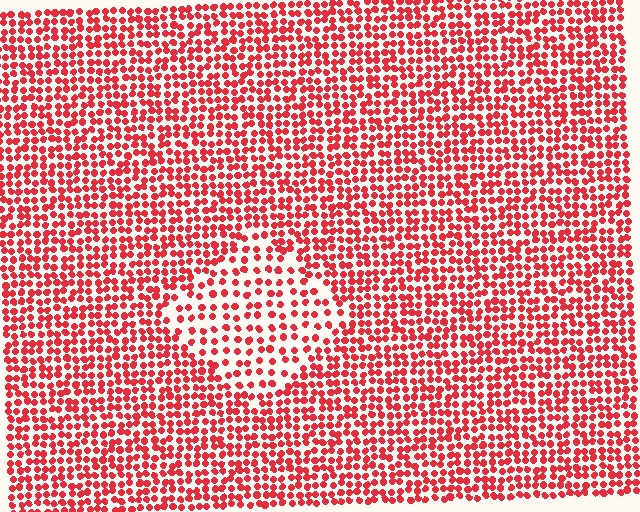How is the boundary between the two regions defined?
The boundary is defined by a change in element density (approximately 1.8x ratio). All elements are the same color, size, and shape.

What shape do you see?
I see a diamond.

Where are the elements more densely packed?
The elements are more densely packed outside the diamond boundary.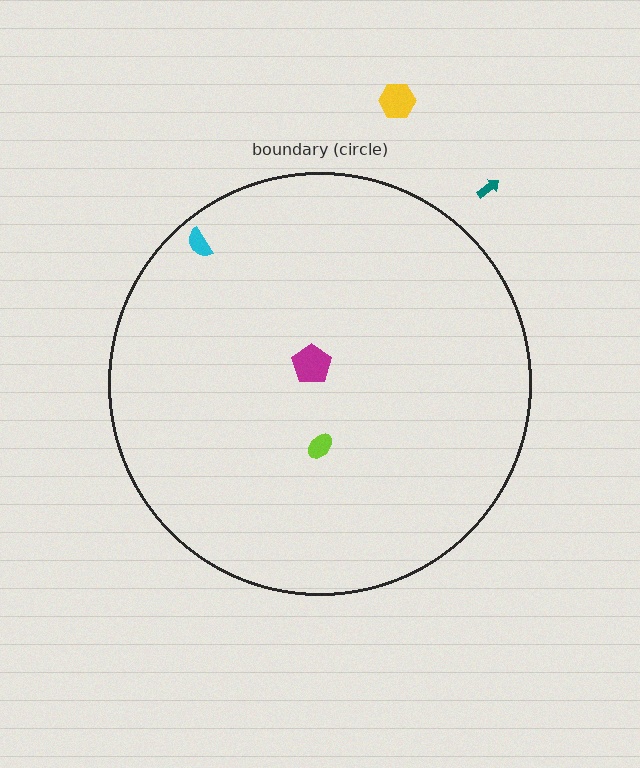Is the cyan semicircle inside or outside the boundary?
Inside.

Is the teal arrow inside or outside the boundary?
Outside.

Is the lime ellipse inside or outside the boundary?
Inside.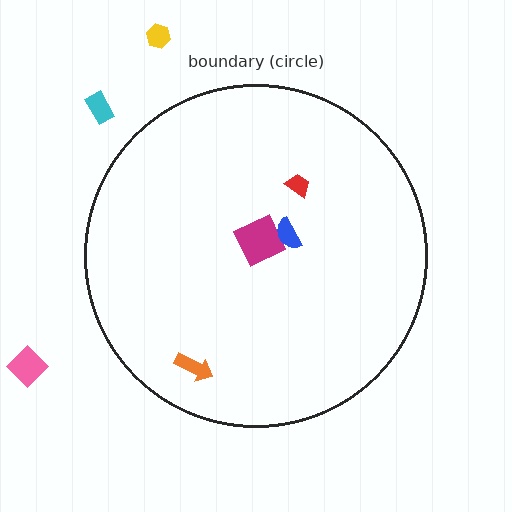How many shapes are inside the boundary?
4 inside, 3 outside.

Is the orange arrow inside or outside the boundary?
Inside.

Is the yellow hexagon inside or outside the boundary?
Outside.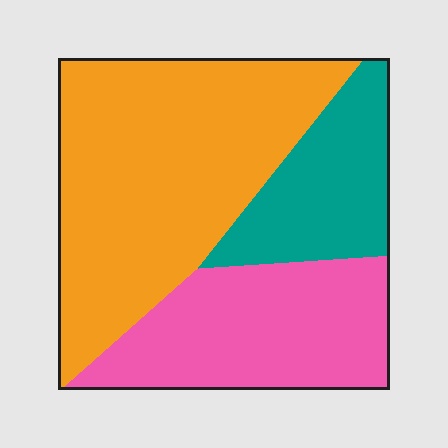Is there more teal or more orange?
Orange.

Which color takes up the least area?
Teal, at roughly 20%.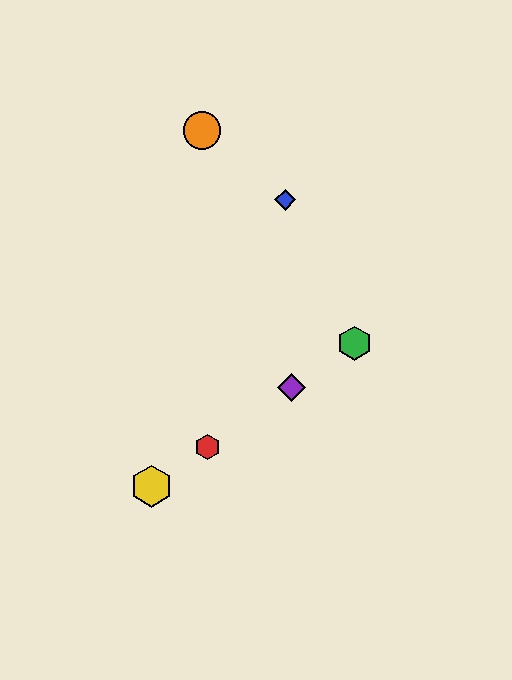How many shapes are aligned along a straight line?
4 shapes (the red hexagon, the green hexagon, the yellow hexagon, the purple diamond) are aligned along a straight line.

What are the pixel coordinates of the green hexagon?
The green hexagon is at (355, 343).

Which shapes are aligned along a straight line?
The red hexagon, the green hexagon, the yellow hexagon, the purple diamond are aligned along a straight line.